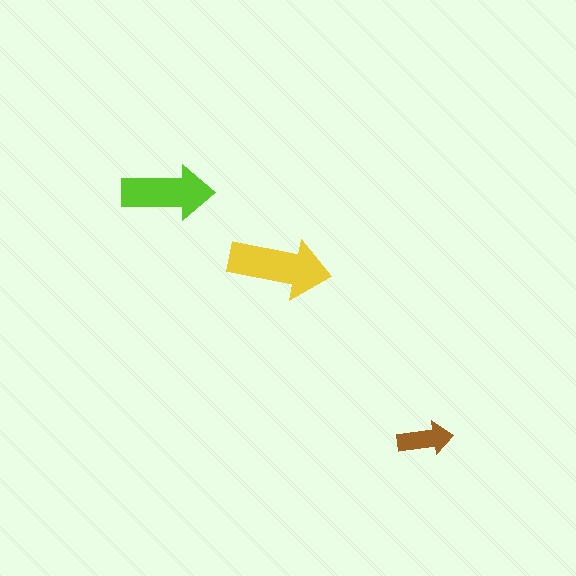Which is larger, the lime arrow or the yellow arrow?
The yellow one.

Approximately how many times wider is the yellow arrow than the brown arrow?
About 2 times wider.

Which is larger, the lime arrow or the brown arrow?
The lime one.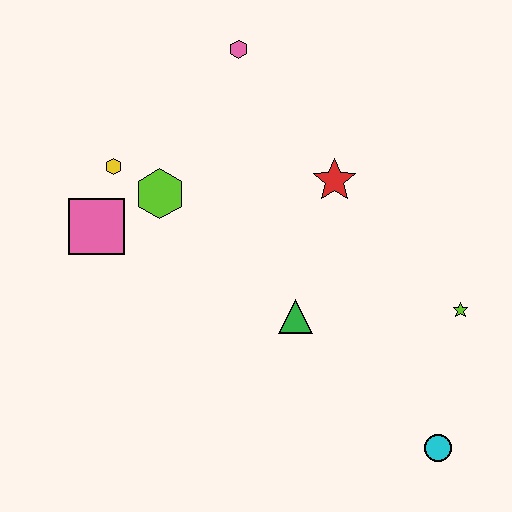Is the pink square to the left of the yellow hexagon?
Yes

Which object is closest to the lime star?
The cyan circle is closest to the lime star.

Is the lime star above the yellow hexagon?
No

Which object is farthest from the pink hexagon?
The cyan circle is farthest from the pink hexagon.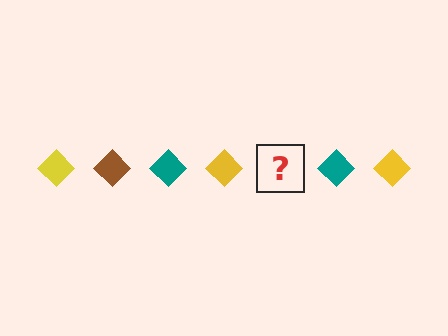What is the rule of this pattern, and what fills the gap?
The rule is that the pattern cycles through yellow, brown, teal diamonds. The gap should be filled with a brown diamond.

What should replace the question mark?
The question mark should be replaced with a brown diamond.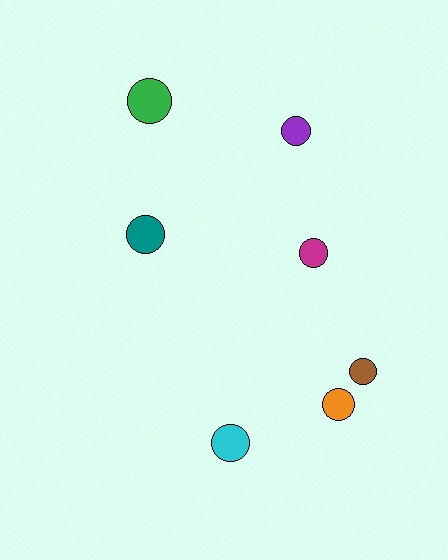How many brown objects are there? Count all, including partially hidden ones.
There is 1 brown object.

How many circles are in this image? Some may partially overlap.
There are 7 circles.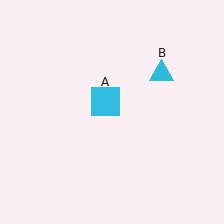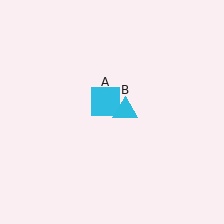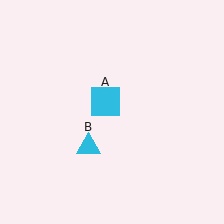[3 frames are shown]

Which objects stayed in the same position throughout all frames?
Cyan square (object A) remained stationary.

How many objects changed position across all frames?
1 object changed position: cyan triangle (object B).